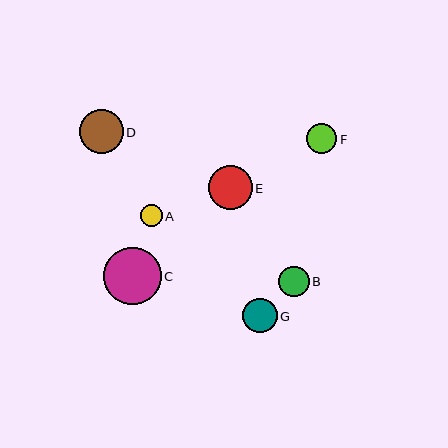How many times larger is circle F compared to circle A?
Circle F is approximately 1.4 times the size of circle A.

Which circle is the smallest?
Circle A is the smallest with a size of approximately 22 pixels.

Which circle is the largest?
Circle C is the largest with a size of approximately 57 pixels.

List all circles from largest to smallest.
From largest to smallest: C, D, E, G, B, F, A.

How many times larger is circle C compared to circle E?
Circle C is approximately 1.3 times the size of circle E.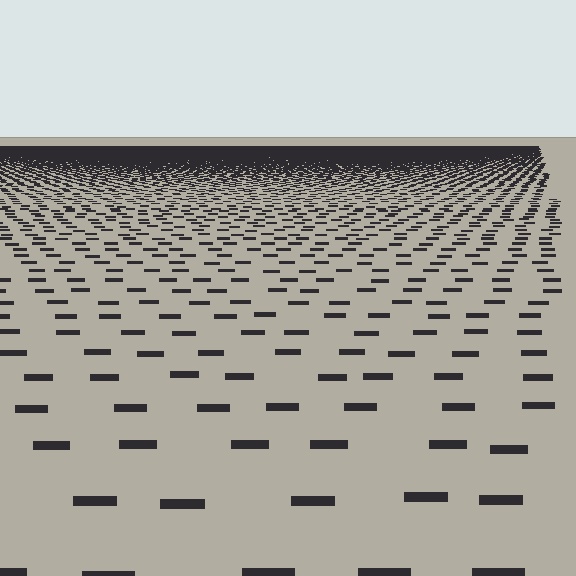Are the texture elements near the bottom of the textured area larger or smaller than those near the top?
Larger. Near the bottom, elements are closer to the viewer and appear at a bigger on-screen size.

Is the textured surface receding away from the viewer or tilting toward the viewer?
The surface is receding away from the viewer. Texture elements get smaller and denser toward the top.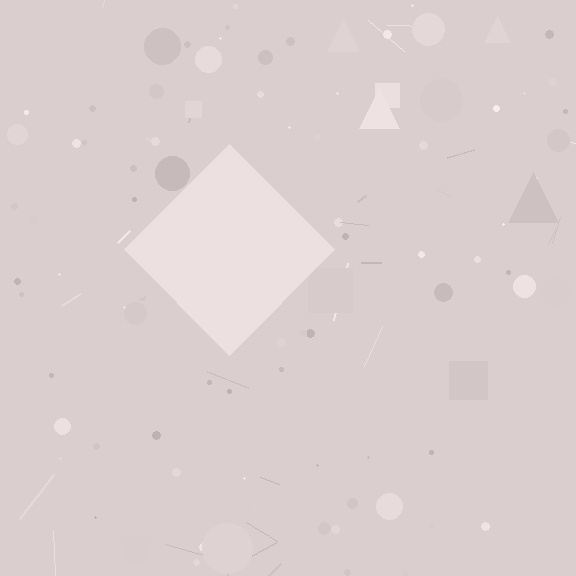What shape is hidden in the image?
A diamond is hidden in the image.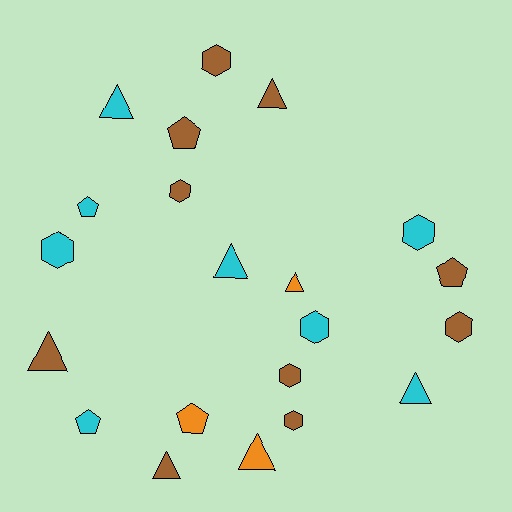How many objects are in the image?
There are 21 objects.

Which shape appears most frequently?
Triangle, with 8 objects.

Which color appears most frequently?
Brown, with 10 objects.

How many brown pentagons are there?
There are 2 brown pentagons.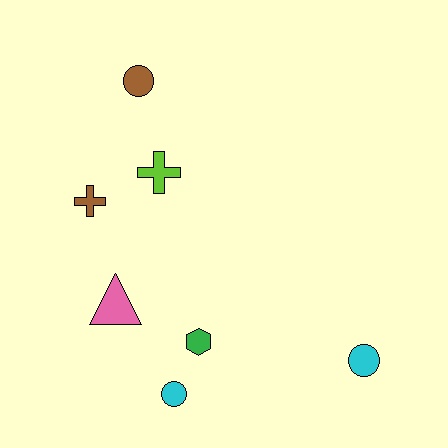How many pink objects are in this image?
There is 1 pink object.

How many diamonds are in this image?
There are no diamonds.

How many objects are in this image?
There are 7 objects.